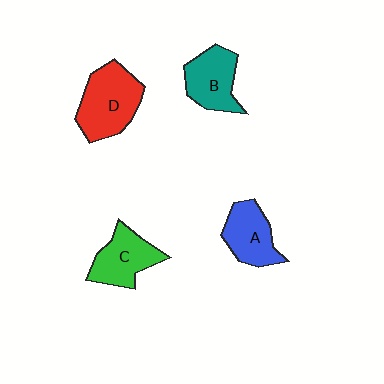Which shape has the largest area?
Shape D (red).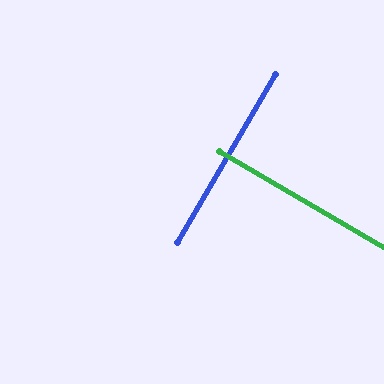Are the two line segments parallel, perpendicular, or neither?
Perpendicular — they meet at approximately 90°.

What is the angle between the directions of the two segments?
Approximately 90 degrees.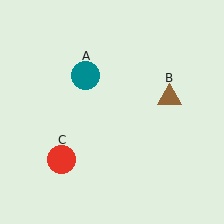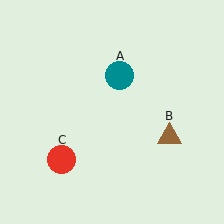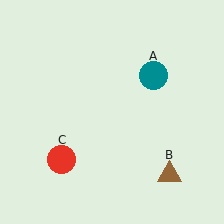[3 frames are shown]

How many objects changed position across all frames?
2 objects changed position: teal circle (object A), brown triangle (object B).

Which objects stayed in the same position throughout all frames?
Red circle (object C) remained stationary.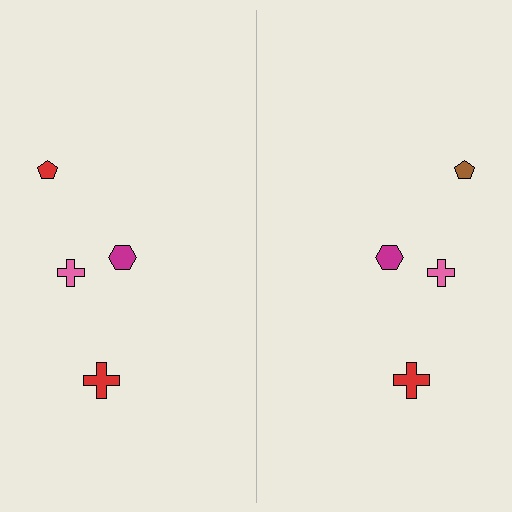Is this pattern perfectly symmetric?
No, the pattern is not perfectly symmetric. The brown pentagon on the right side breaks the symmetry — its mirror counterpart is red.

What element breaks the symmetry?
The brown pentagon on the right side breaks the symmetry — its mirror counterpart is red.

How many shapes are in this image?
There are 8 shapes in this image.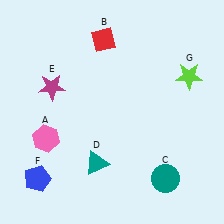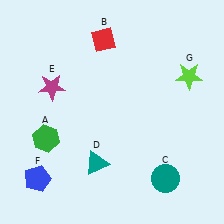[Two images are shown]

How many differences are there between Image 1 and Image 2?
There is 1 difference between the two images.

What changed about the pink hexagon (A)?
In Image 1, A is pink. In Image 2, it changed to green.